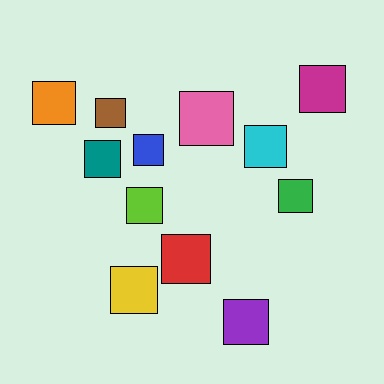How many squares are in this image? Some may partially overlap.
There are 12 squares.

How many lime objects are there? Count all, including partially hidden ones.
There is 1 lime object.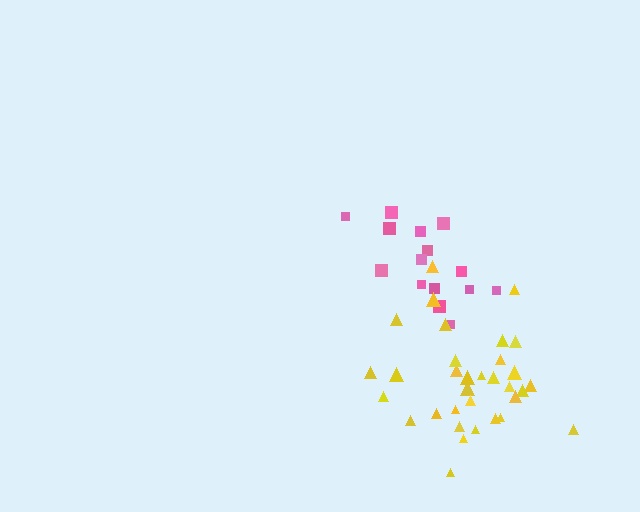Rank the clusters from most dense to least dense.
pink, yellow.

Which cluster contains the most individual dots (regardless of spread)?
Yellow (33).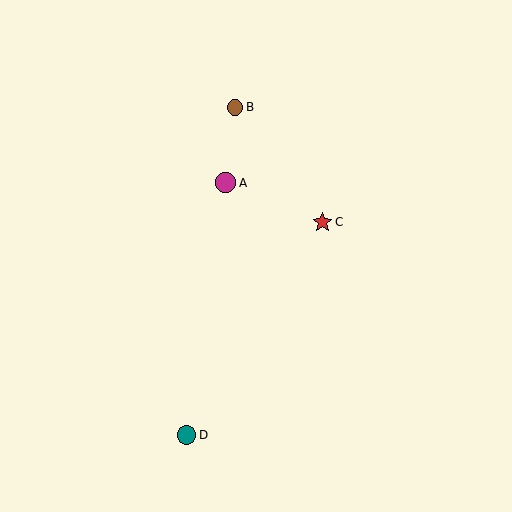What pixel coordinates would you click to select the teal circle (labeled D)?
Click at (186, 435) to select the teal circle D.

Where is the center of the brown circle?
The center of the brown circle is at (235, 107).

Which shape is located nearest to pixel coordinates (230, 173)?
The magenta circle (labeled A) at (226, 183) is nearest to that location.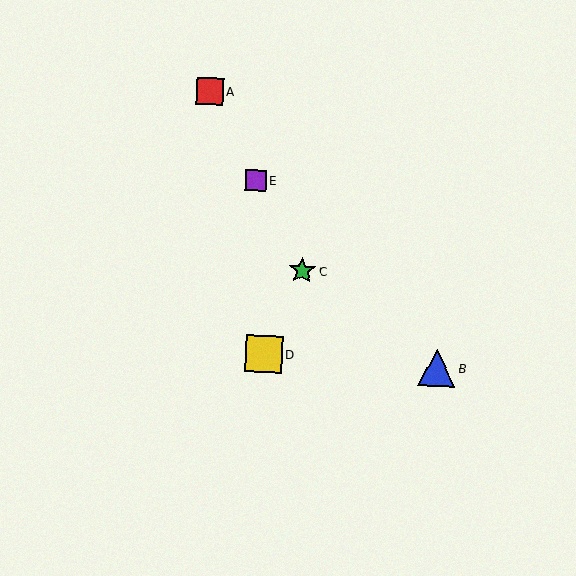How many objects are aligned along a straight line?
3 objects (A, C, E) are aligned along a straight line.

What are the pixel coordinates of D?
Object D is at (264, 354).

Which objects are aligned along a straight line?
Objects A, C, E are aligned along a straight line.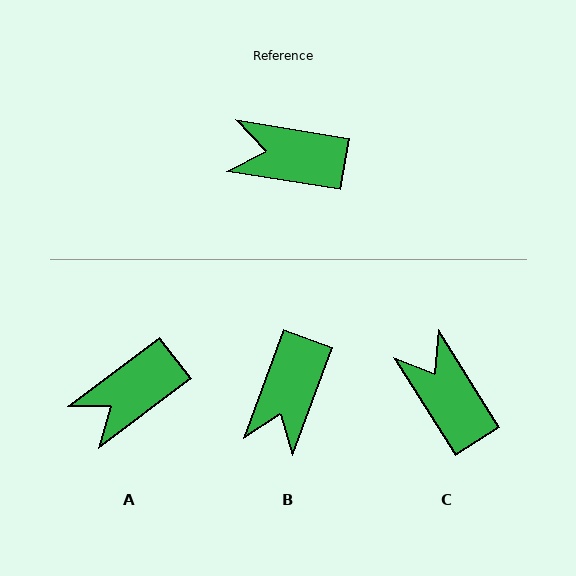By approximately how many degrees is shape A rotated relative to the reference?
Approximately 46 degrees counter-clockwise.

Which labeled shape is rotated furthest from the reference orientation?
B, about 79 degrees away.